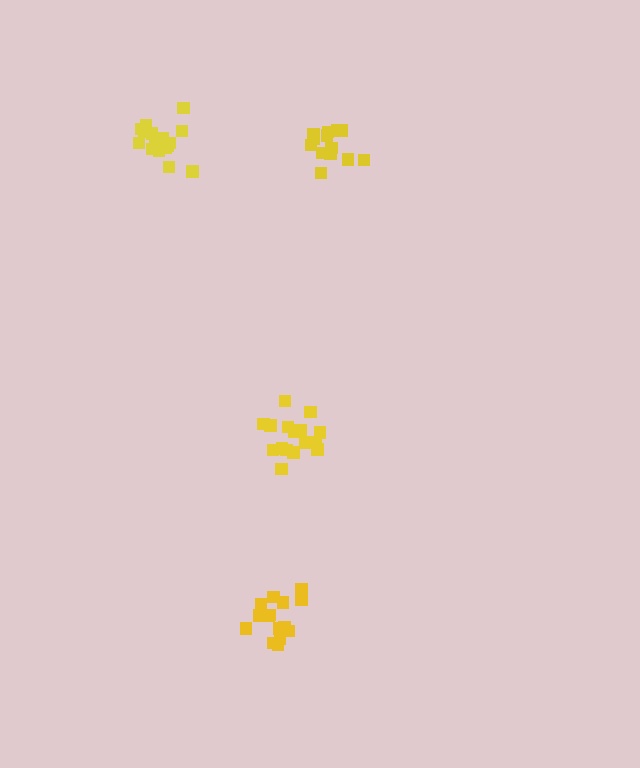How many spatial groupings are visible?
There are 4 spatial groupings.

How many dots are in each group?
Group 1: 16 dots, Group 2: 13 dots, Group 3: 16 dots, Group 4: 17 dots (62 total).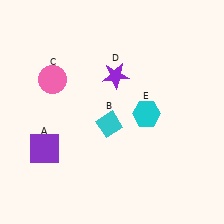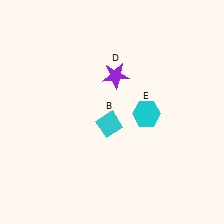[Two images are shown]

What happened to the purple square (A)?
The purple square (A) was removed in Image 2. It was in the bottom-left area of Image 1.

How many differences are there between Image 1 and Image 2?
There are 2 differences between the two images.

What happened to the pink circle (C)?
The pink circle (C) was removed in Image 2. It was in the top-left area of Image 1.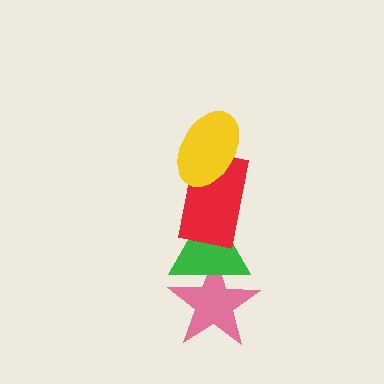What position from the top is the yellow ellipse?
The yellow ellipse is 1st from the top.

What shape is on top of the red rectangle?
The yellow ellipse is on top of the red rectangle.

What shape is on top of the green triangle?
The red rectangle is on top of the green triangle.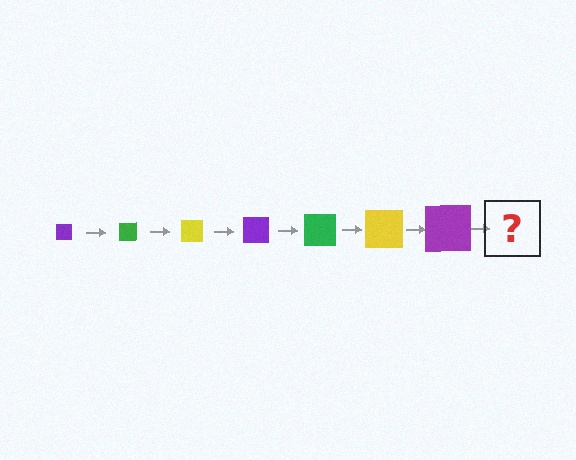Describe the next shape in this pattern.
It should be a green square, larger than the previous one.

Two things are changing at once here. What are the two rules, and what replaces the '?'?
The two rules are that the square grows larger each step and the color cycles through purple, green, and yellow. The '?' should be a green square, larger than the previous one.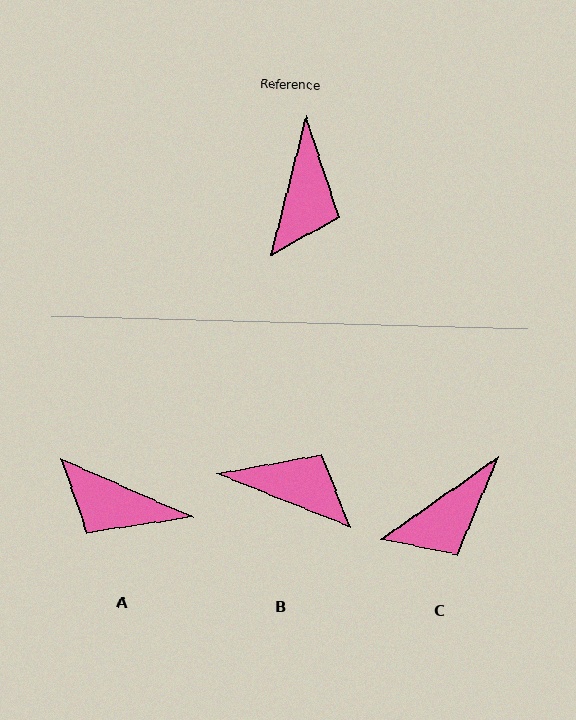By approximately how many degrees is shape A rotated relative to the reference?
Approximately 100 degrees clockwise.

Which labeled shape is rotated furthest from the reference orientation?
A, about 100 degrees away.